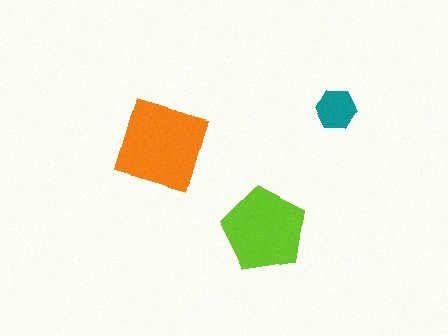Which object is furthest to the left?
The orange diamond is leftmost.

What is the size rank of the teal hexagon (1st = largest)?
3rd.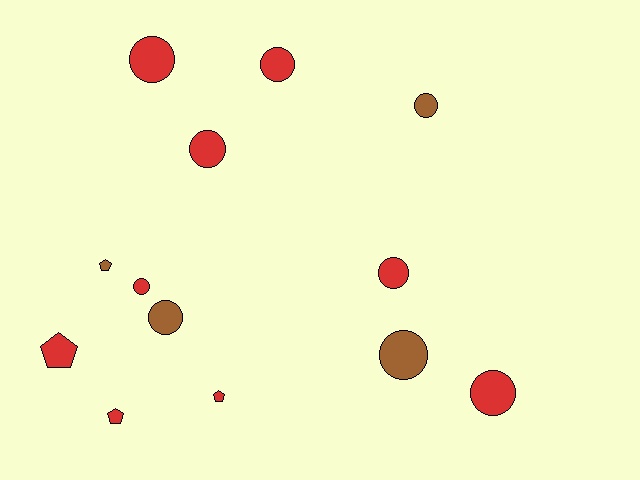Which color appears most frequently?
Red, with 9 objects.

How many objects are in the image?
There are 13 objects.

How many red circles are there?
There are 6 red circles.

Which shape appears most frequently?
Circle, with 9 objects.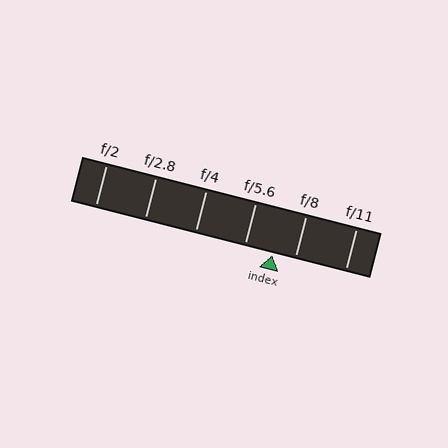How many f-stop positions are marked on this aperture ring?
There are 6 f-stop positions marked.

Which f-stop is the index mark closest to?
The index mark is closest to f/8.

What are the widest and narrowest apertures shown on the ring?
The widest aperture shown is f/2 and the narrowest is f/11.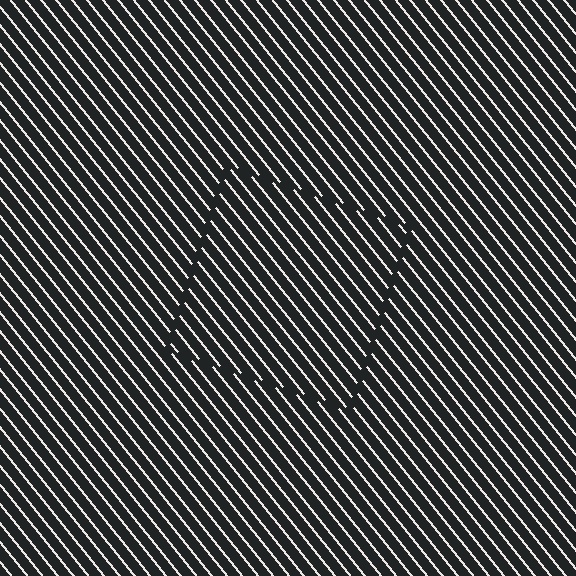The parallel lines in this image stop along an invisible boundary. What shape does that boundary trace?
An illusory square. The interior of the shape contains the same grating, shifted by half a period — the contour is defined by the phase discontinuity where line-ends from the inner and outer gratings abut.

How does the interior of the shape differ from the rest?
The interior of the shape contains the same grating, shifted by half a period — the contour is defined by the phase discontinuity where line-ends from the inner and outer gratings abut.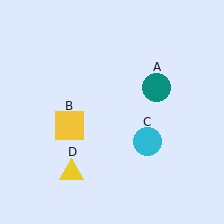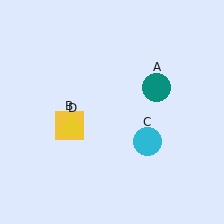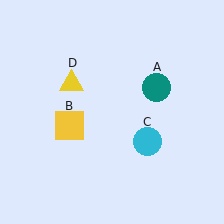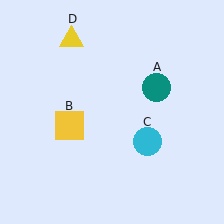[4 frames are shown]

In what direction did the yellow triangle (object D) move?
The yellow triangle (object D) moved up.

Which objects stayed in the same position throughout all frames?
Teal circle (object A) and yellow square (object B) and cyan circle (object C) remained stationary.